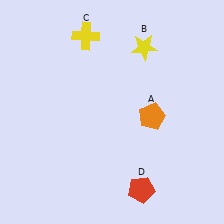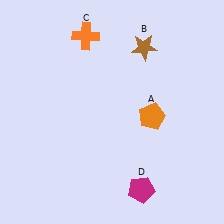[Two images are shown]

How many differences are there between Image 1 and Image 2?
There are 3 differences between the two images.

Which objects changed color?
B changed from yellow to brown. C changed from yellow to orange. D changed from red to magenta.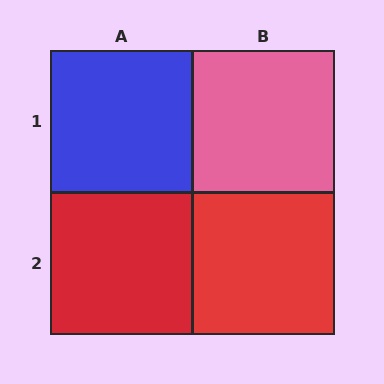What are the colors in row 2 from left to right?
Red, red.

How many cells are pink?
1 cell is pink.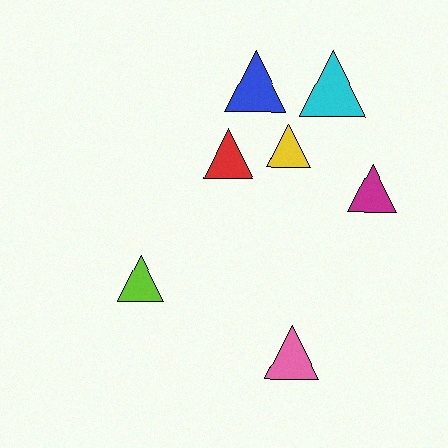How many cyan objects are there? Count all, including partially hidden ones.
There is 1 cyan object.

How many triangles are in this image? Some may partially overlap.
There are 7 triangles.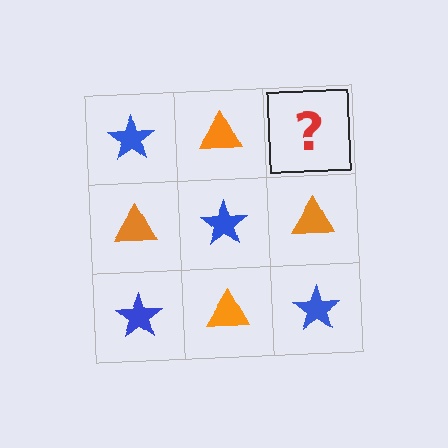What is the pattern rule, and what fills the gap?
The rule is that it alternates blue star and orange triangle in a checkerboard pattern. The gap should be filled with a blue star.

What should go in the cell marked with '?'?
The missing cell should contain a blue star.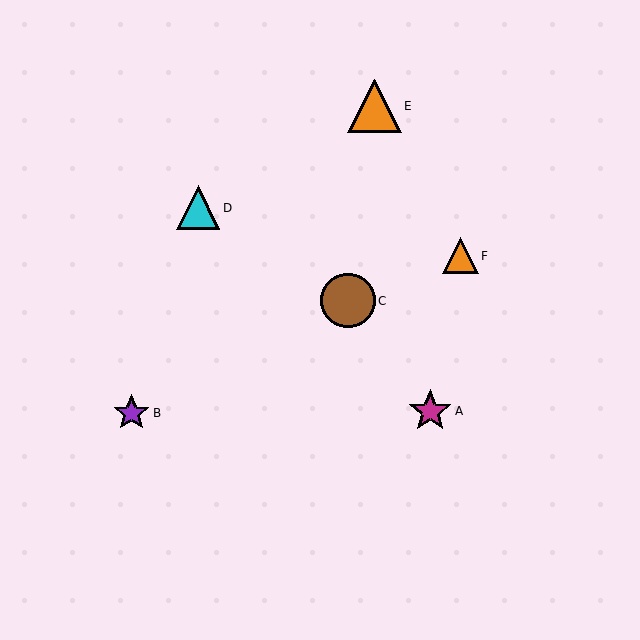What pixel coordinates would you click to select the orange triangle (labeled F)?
Click at (460, 256) to select the orange triangle F.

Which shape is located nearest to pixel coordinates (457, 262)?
The orange triangle (labeled F) at (460, 256) is nearest to that location.